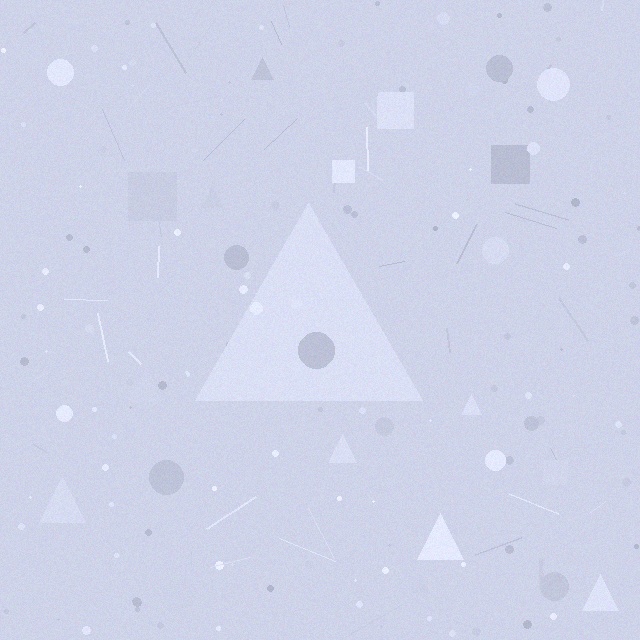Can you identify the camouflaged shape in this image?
The camouflaged shape is a triangle.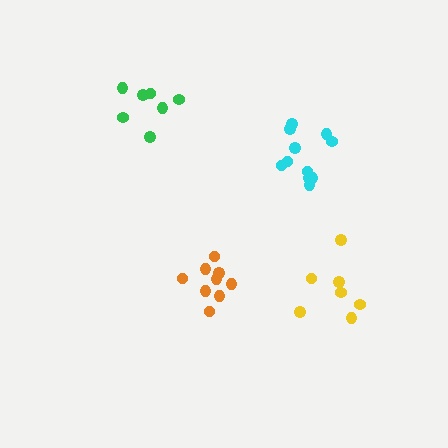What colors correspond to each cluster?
The clusters are colored: orange, cyan, green, yellow.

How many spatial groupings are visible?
There are 4 spatial groupings.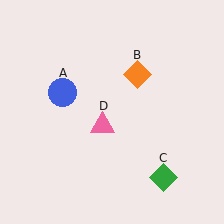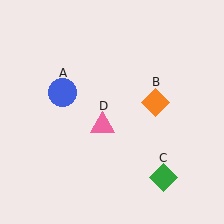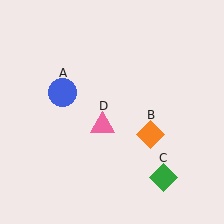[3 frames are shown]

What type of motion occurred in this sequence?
The orange diamond (object B) rotated clockwise around the center of the scene.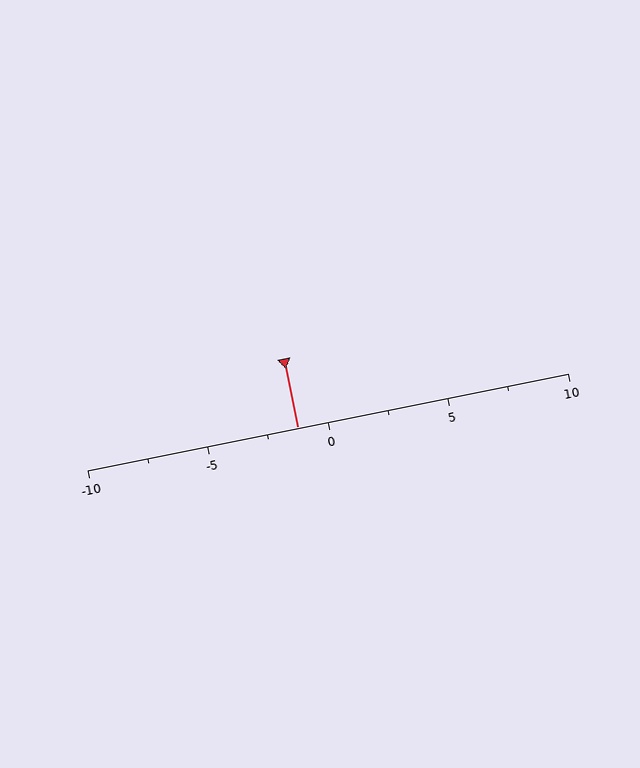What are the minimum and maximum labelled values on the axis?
The axis runs from -10 to 10.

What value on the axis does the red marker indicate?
The marker indicates approximately -1.2.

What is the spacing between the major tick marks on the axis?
The major ticks are spaced 5 apart.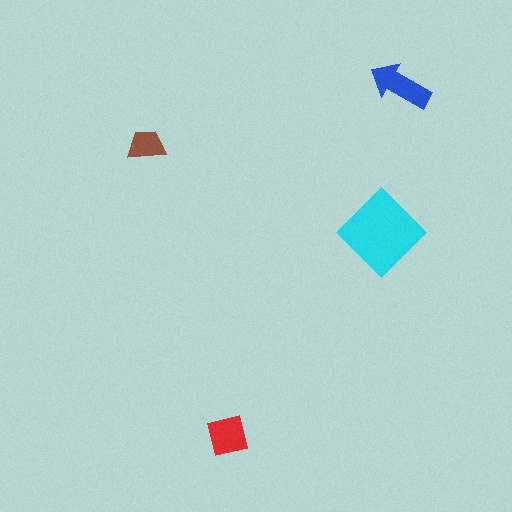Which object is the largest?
The cyan diamond.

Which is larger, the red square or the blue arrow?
The blue arrow.